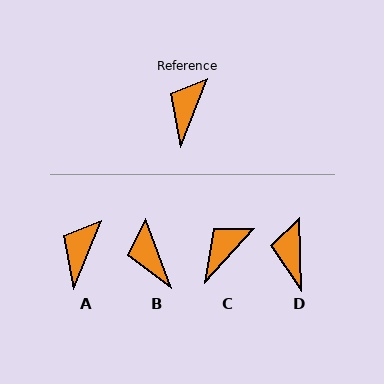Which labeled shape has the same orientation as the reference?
A.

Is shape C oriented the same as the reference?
No, it is off by about 20 degrees.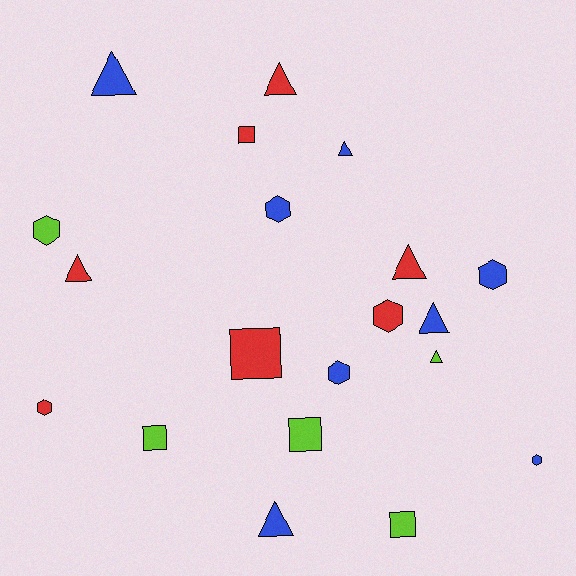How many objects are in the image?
There are 20 objects.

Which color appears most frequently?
Blue, with 8 objects.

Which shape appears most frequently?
Triangle, with 8 objects.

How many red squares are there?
There are 2 red squares.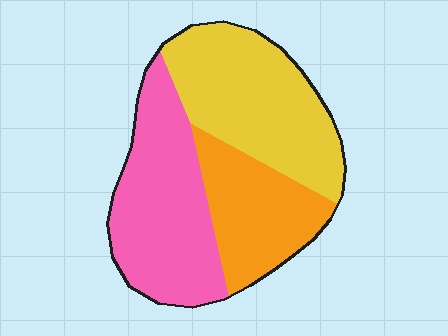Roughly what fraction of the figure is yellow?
Yellow takes up between a quarter and a half of the figure.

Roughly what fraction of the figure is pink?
Pink covers about 35% of the figure.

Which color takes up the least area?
Orange, at roughly 25%.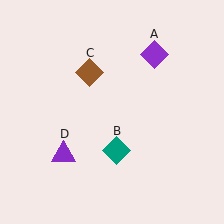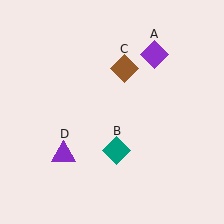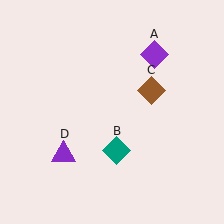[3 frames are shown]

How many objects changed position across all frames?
1 object changed position: brown diamond (object C).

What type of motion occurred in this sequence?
The brown diamond (object C) rotated clockwise around the center of the scene.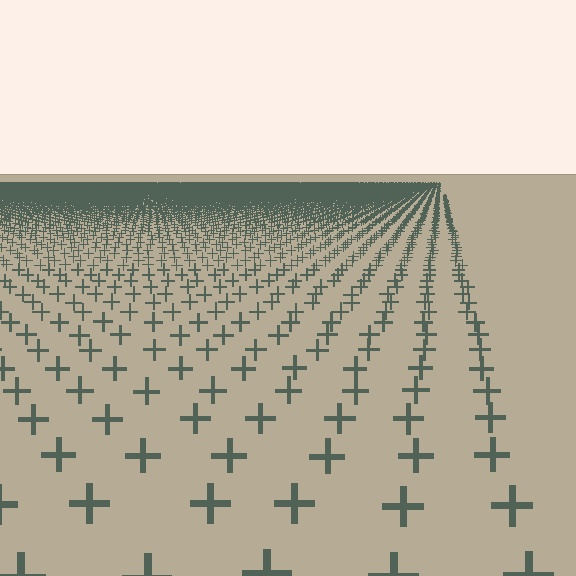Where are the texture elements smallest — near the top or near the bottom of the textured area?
Near the top.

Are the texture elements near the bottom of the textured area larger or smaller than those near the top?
Larger. Near the bottom, elements are closer to the viewer and appear at a bigger on-screen size.